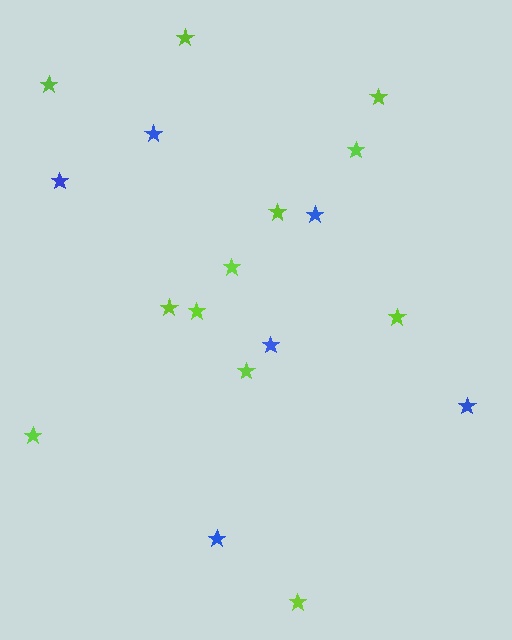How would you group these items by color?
There are 2 groups: one group of lime stars (12) and one group of blue stars (6).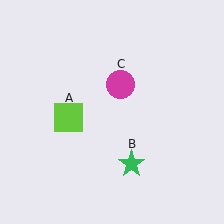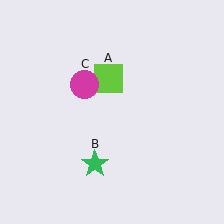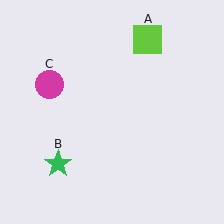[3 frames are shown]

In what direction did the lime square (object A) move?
The lime square (object A) moved up and to the right.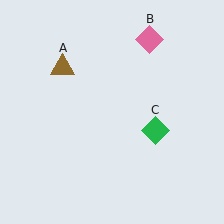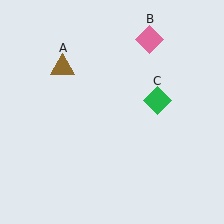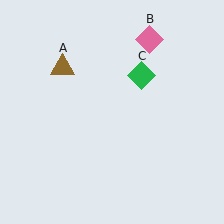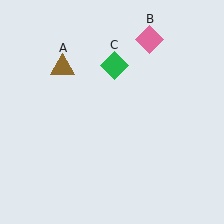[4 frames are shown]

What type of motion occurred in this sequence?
The green diamond (object C) rotated counterclockwise around the center of the scene.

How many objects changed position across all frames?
1 object changed position: green diamond (object C).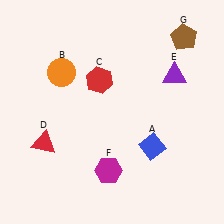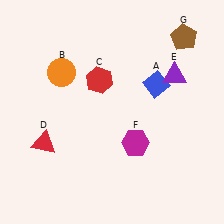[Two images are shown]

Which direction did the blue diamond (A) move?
The blue diamond (A) moved up.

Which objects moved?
The objects that moved are: the blue diamond (A), the magenta hexagon (F).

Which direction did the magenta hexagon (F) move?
The magenta hexagon (F) moved up.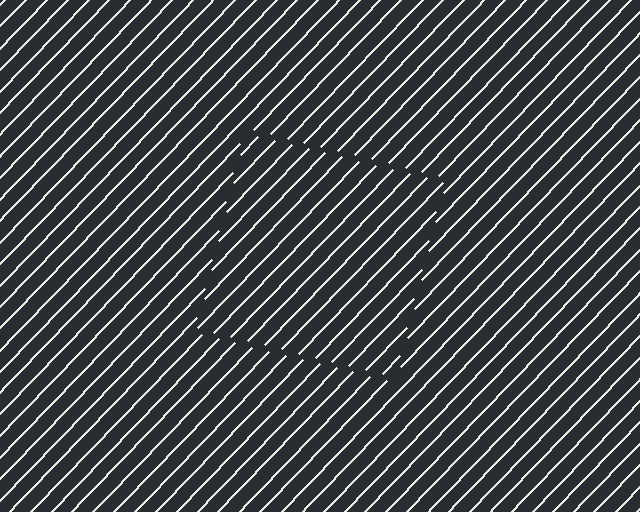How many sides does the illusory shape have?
4 sides — the line-ends trace a square.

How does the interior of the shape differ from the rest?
The interior of the shape contains the same grating, shifted by half a period — the contour is defined by the phase discontinuity where line-ends from the inner and outer gratings abut.